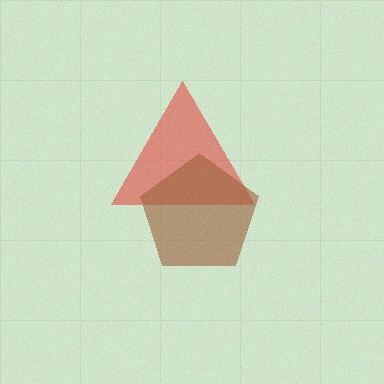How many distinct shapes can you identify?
There are 2 distinct shapes: a red triangle, a brown pentagon.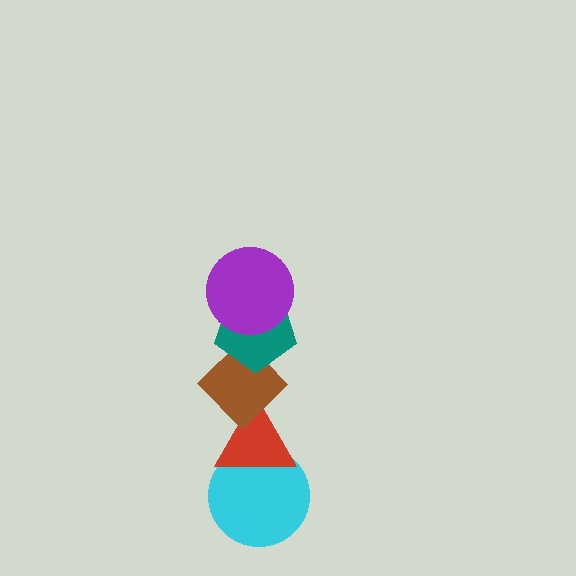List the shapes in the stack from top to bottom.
From top to bottom: the purple circle, the teal pentagon, the brown diamond, the red triangle, the cyan circle.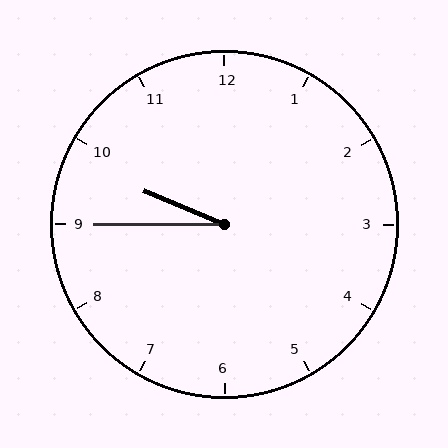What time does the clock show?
9:45.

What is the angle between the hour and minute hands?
Approximately 22 degrees.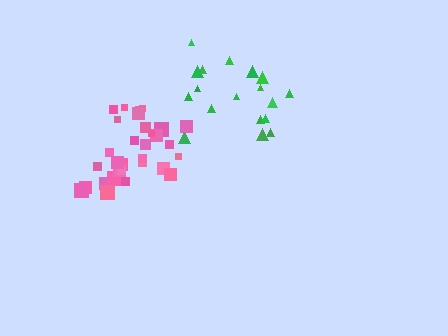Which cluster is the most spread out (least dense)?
Green.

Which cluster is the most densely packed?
Pink.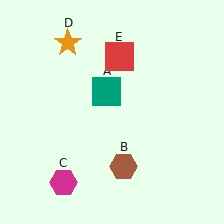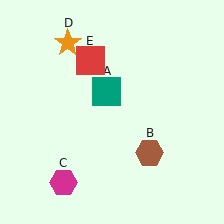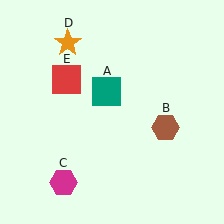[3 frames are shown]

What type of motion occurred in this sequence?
The brown hexagon (object B), red square (object E) rotated counterclockwise around the center of the scene.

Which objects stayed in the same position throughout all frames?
Teal square (object A) and magenta hexagon (object C) and orange star (object D) remained stationary.